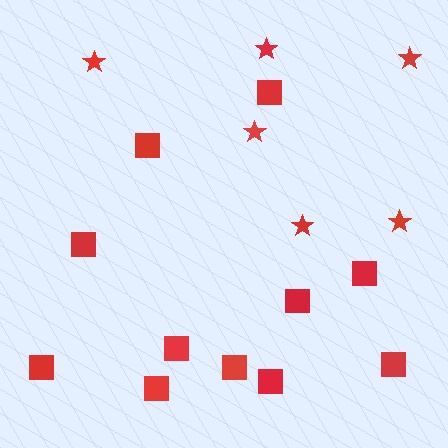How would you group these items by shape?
There are 2 groups: one group of stars (6) and one group of squares (11).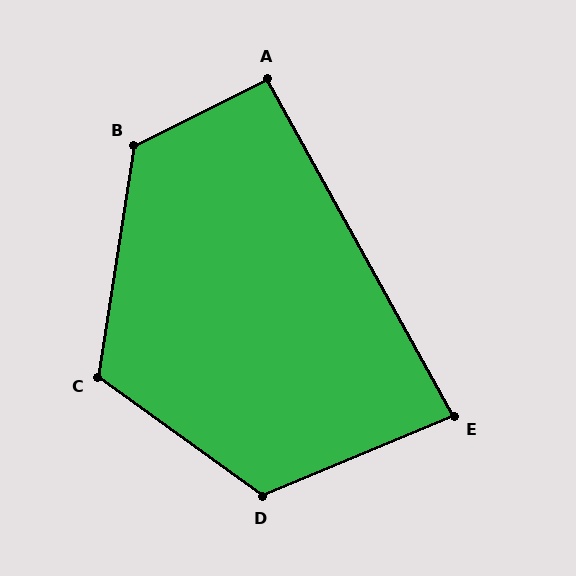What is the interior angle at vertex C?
Approximately 117 degrees (obtuse).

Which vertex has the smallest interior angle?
E, at approximately 84 degrees.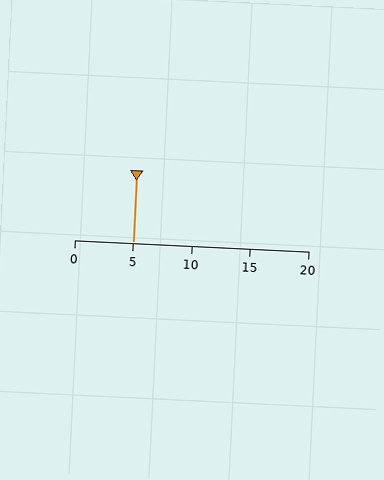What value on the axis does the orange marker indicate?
The marker indicates approximately 5.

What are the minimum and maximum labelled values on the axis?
The axis runs from 0 to 20.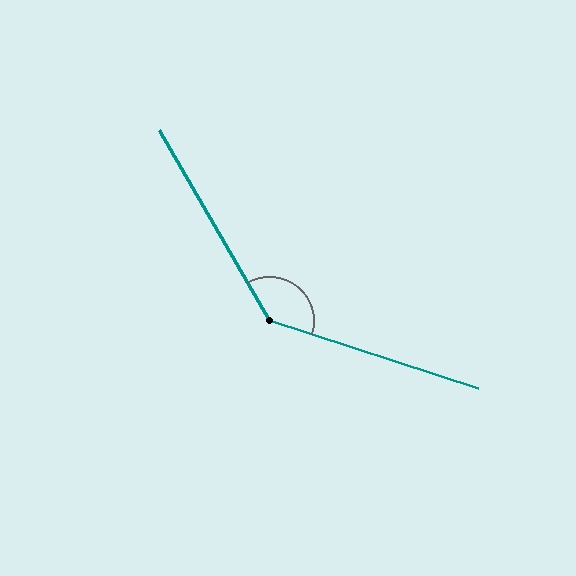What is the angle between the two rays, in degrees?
Approximately 138 degrees.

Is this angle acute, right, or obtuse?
It is obtuse.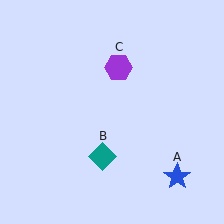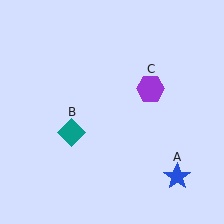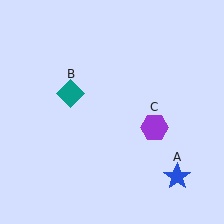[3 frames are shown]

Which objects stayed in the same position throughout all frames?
Blue star (object A) remained stationary.